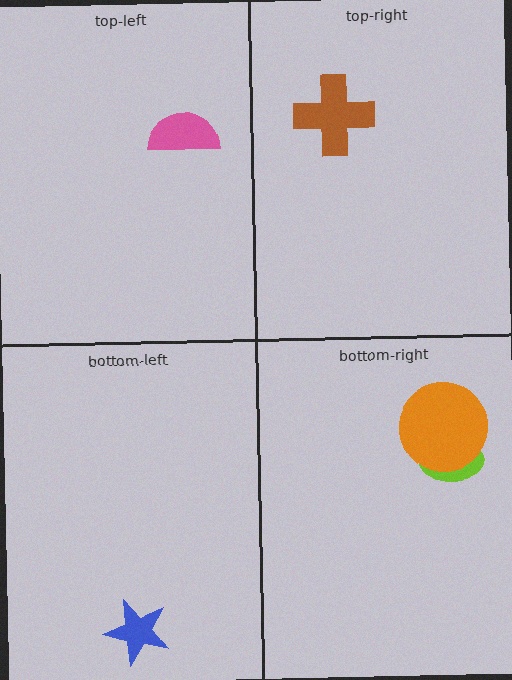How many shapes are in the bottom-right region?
2.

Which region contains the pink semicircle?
The top-left region.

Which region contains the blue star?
The bottom-left region.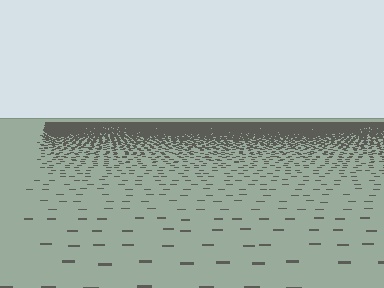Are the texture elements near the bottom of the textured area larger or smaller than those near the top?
Larger. Near the bottom, elements are closer to the viewer and appear at a bigger on-screen size.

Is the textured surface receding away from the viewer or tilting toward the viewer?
The surface is receding away from the viewer. Texture elements get smaller and denser toward the top.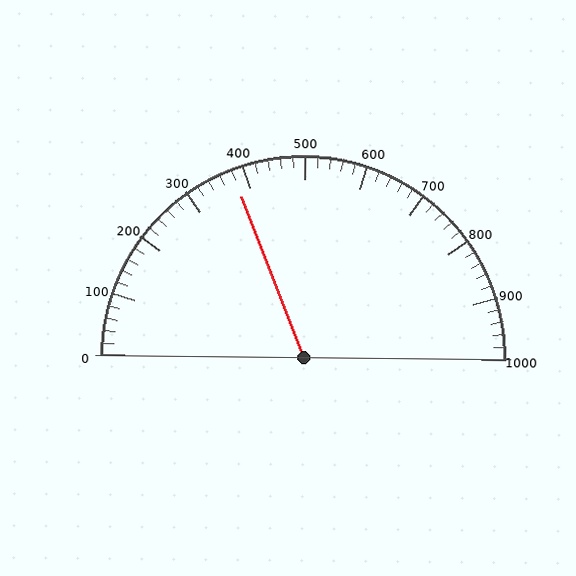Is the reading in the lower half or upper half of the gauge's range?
The reading is in the lower half of the range (0 to 1000).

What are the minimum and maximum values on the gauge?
The gauge ranges from 0 to 1000.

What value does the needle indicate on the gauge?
The needle indicates approximately 380.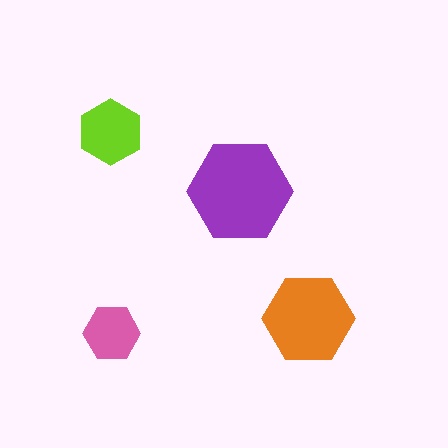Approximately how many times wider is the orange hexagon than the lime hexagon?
About 1.5 times wider.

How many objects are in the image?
There are 4 objects in the image.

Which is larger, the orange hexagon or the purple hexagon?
The purple one.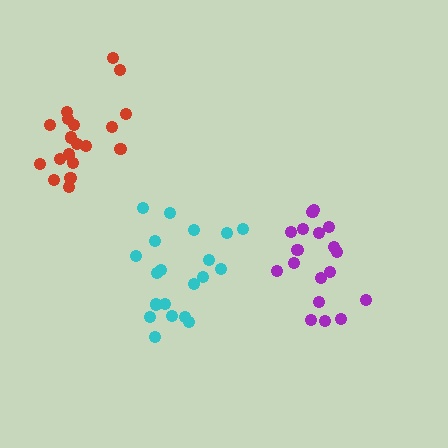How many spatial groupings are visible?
There are 3 spatial groupings.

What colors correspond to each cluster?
The clusters are colored: cyan, purple, red.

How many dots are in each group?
Group 1: 20 dots, Group 2: 18 dots, Group 3: 19 dots (57 total).